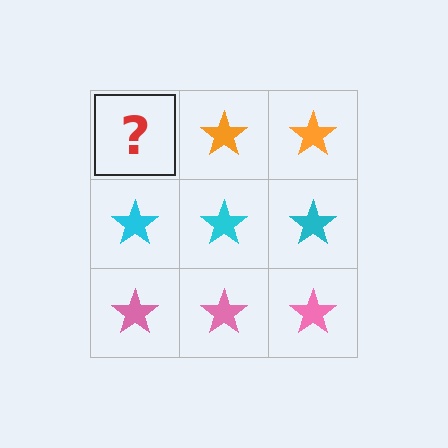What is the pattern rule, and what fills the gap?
The rule is that each row has a consistent color. The gap should be filled with an orange star.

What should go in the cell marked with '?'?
The missing cell should contain an orange star.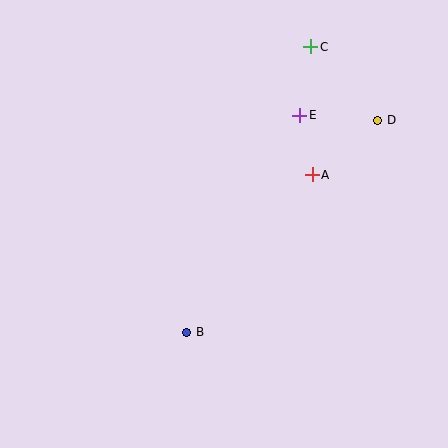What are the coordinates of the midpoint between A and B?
The midpoint between A and B is at (250, 254).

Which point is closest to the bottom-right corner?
Point B is closest to the bottom-right corner.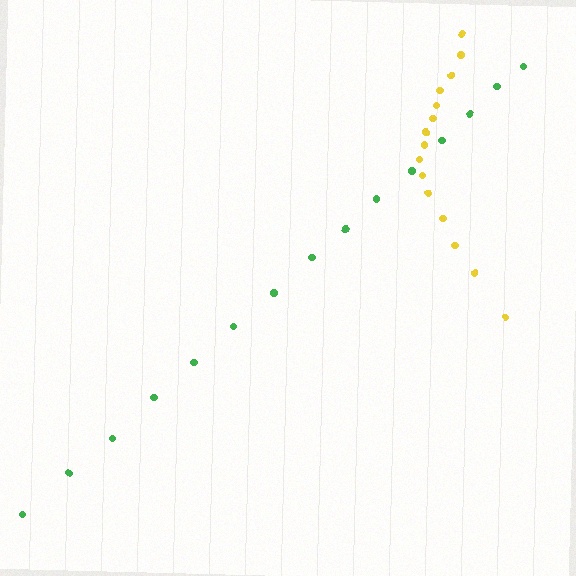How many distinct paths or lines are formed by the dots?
There are 2 distinct paths.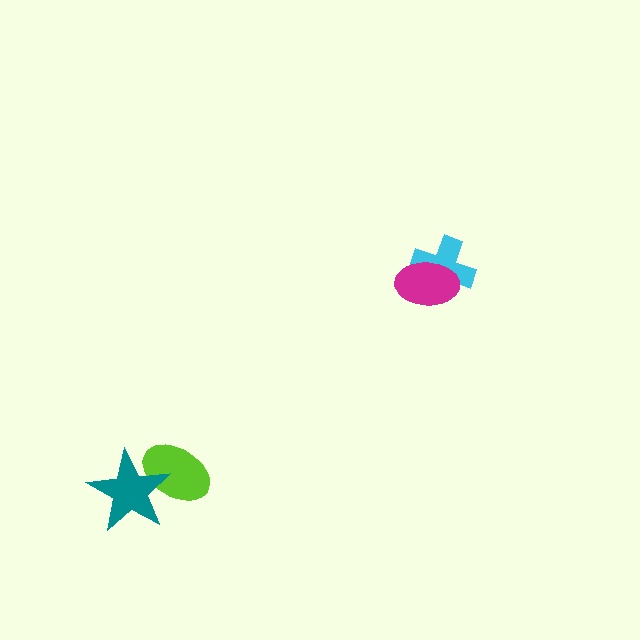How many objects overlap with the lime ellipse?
1 object overlaps with the lime ellipse.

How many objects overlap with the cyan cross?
1 object overlaps with the cyan cross.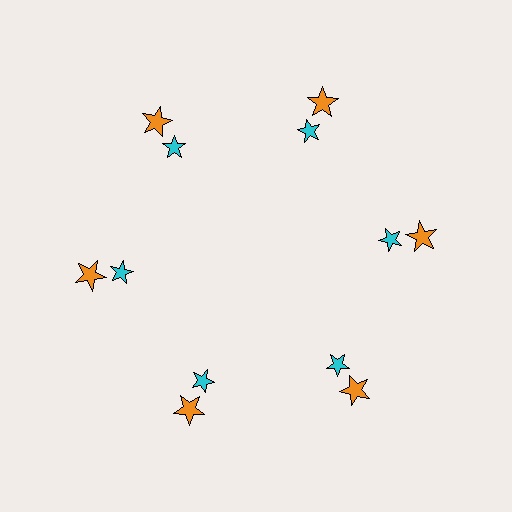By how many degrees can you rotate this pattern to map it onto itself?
The pattern maps onto itself every 60 degrees of rotation.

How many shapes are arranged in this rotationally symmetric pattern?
There are 12 shapes, arranged in 6 groups of 2.